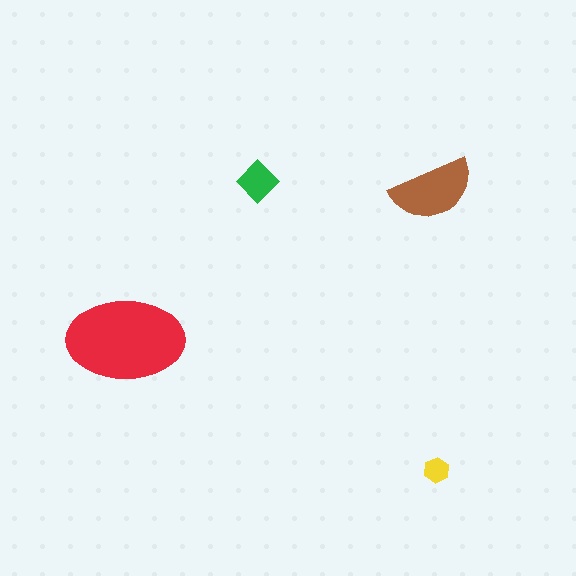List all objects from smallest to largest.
The yellow hexagon, the green diamond, the brown semicircle, the red ellipse.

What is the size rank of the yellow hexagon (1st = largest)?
4th.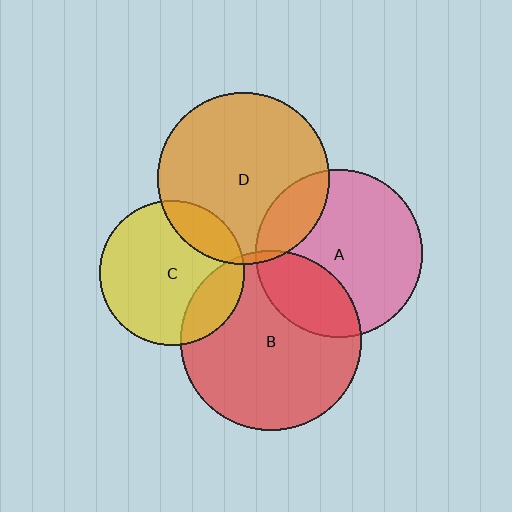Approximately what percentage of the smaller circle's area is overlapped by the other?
Approximately 25%.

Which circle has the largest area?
Circle B (red).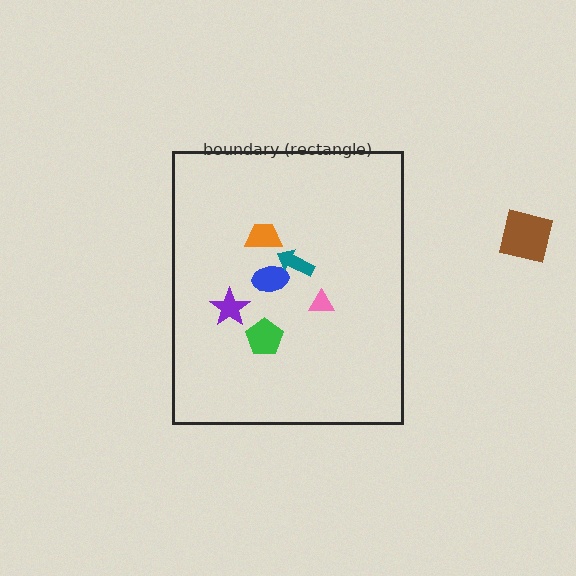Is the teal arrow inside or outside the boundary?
Inside.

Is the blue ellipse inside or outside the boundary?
Inside.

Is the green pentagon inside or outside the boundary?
Inside.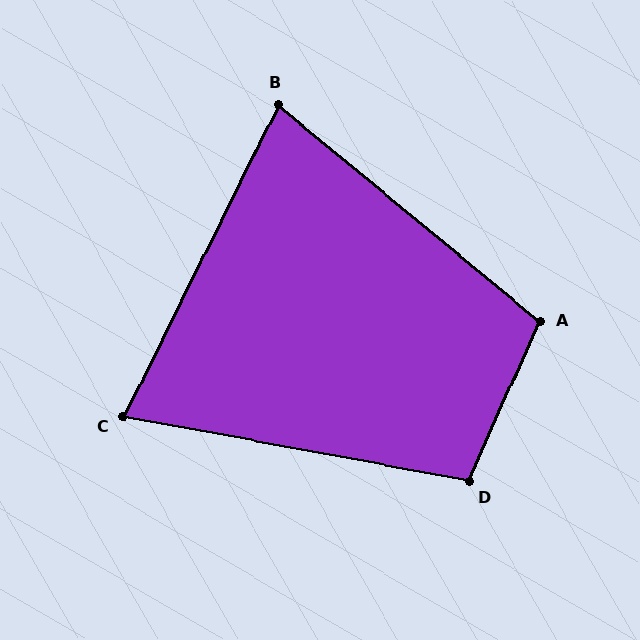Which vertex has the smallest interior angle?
C, at approximately 74 degrees.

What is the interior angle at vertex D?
Approximately 103 degrees (obtuse).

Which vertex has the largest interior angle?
A, at approximately 106 degrees.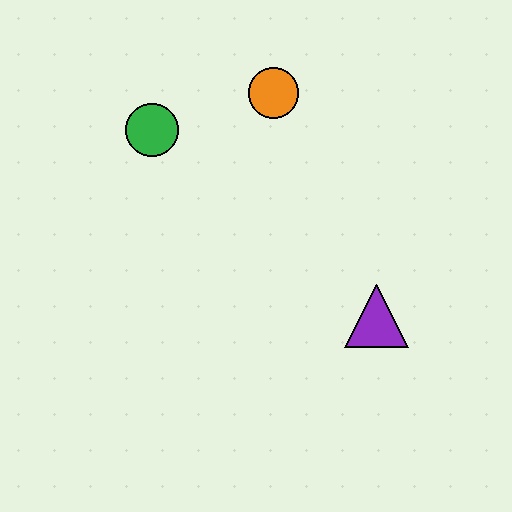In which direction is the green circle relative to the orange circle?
The green circle is to the left of the orange circle.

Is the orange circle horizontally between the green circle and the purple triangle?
Yes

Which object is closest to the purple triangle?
The orange circle is closest to the purple triangle.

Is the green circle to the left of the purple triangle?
Yes